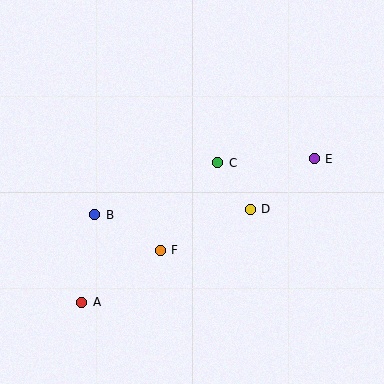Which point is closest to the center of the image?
Point C at (218, 163) is closest to the center.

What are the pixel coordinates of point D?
Point D is at (250, 209).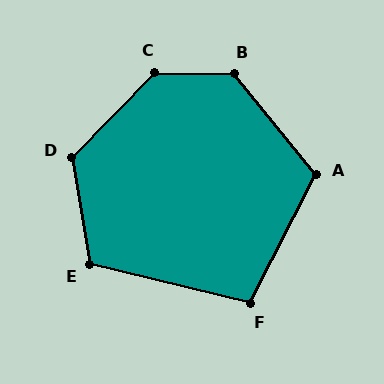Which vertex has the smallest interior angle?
F, at approximately 104 degrees.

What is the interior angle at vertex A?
Approximately 114 degrees (obtuse).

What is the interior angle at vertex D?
Approximately 126 degrees (obtuse).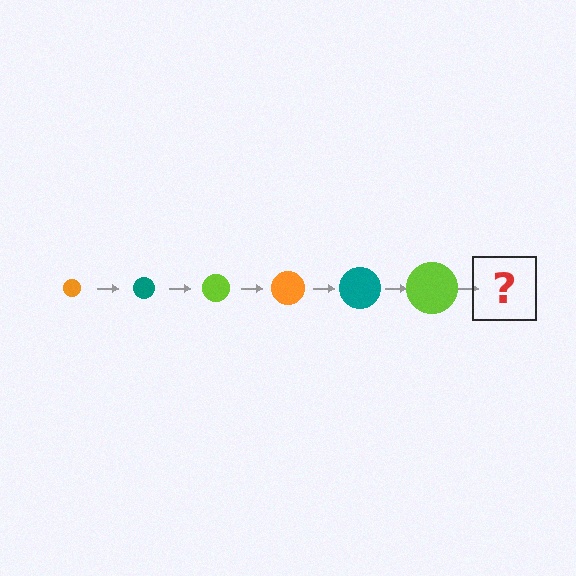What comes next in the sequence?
The next element should be an orange circle, larger than the previous one.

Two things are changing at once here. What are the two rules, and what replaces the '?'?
The two rules are that the circle grows larger each step and the color cycles through orange, teal, and lime. The '?' should be an orange circle, larger than the previous one.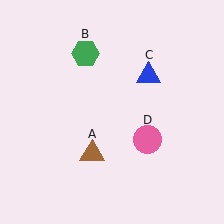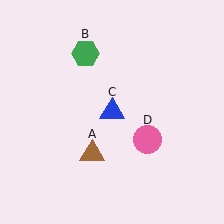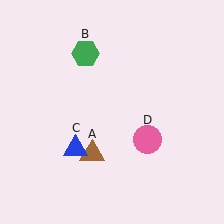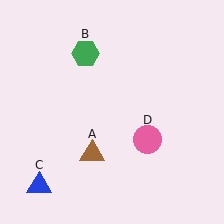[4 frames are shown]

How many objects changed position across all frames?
1 object changed position: blue triangle (object C).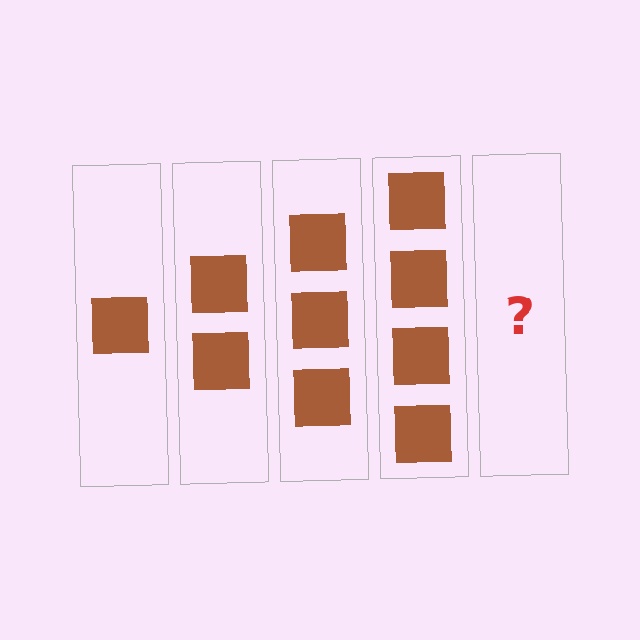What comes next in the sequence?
The next element should be 5 squares.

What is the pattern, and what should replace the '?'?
The pattern is that each step adds one more square. The '?' should be 5 squares.